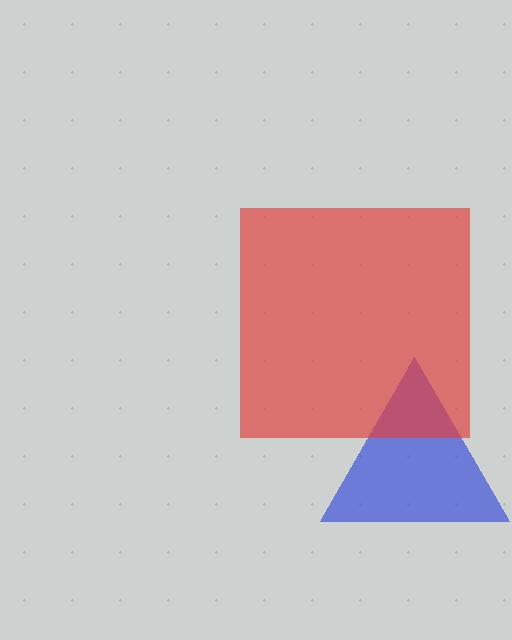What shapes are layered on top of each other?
The layered shapes are: a blue triangle, a red square.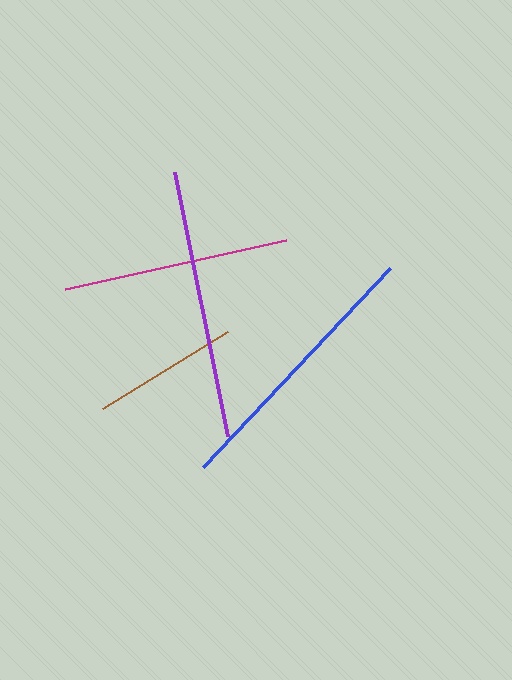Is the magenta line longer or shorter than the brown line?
The magenta line is longer than the brown line.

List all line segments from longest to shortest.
From longest to shortest: blue, purple, magenta, brown.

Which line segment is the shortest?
The brown line is the shortest at approximately 147 pixels.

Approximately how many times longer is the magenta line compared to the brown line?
The magenta line is approximately 1.5 times the length of the brown line.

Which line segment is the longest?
The blue line is the longest at approximately 273 pixels.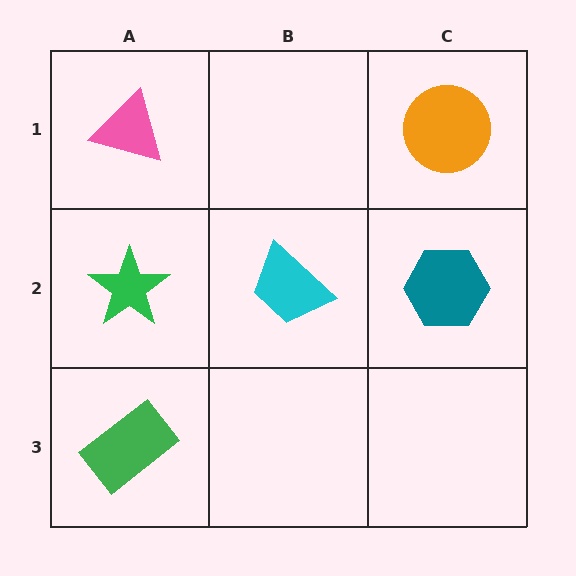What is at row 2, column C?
A teal hexagon.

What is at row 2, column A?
A green star.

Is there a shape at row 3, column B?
No, that cell is empty.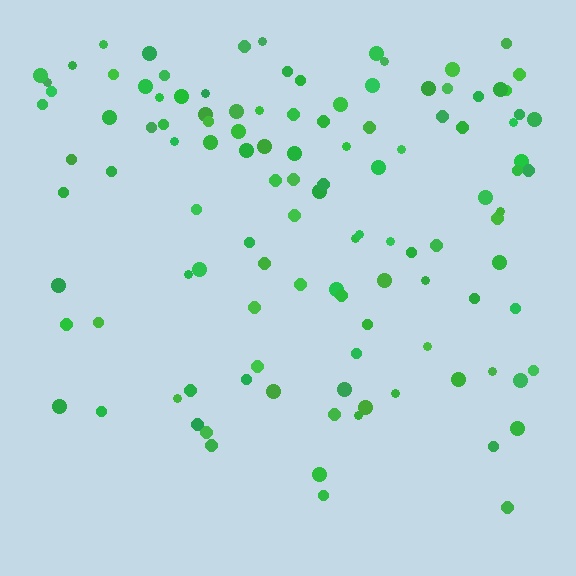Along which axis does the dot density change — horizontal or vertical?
Vertical.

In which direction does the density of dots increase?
From bottom to top, with the top side densest.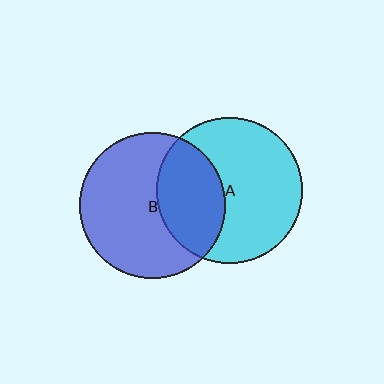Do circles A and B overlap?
Yes.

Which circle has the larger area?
Circle A (cyan).